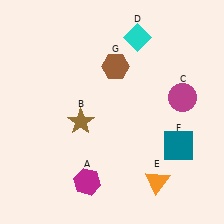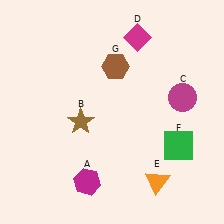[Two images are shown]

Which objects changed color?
D changed from cyan to magenta. F changed from teal to green.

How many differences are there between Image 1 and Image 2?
There are 2 differences between the two images.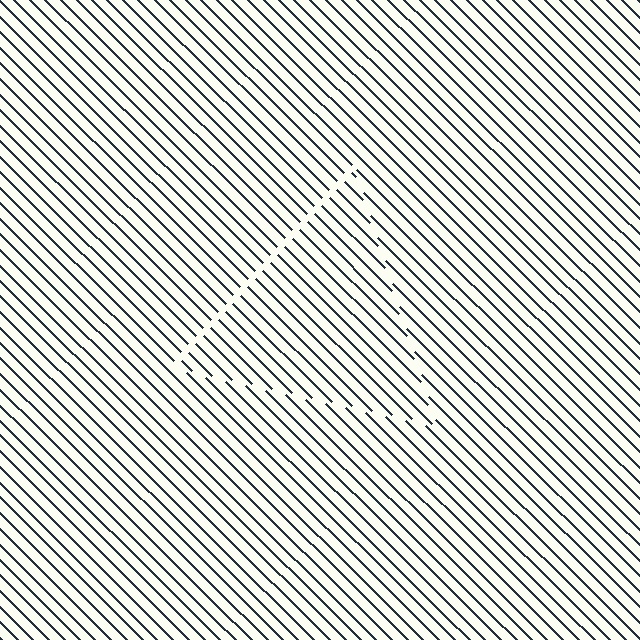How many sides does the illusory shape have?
3 sides — the line-ends trace a triangle.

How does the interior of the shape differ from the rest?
The interior of the shape contains the same grating, shifted by half a period — the contour is defined by the phase discontinuity where line-ends from the inner and outer gratings abut.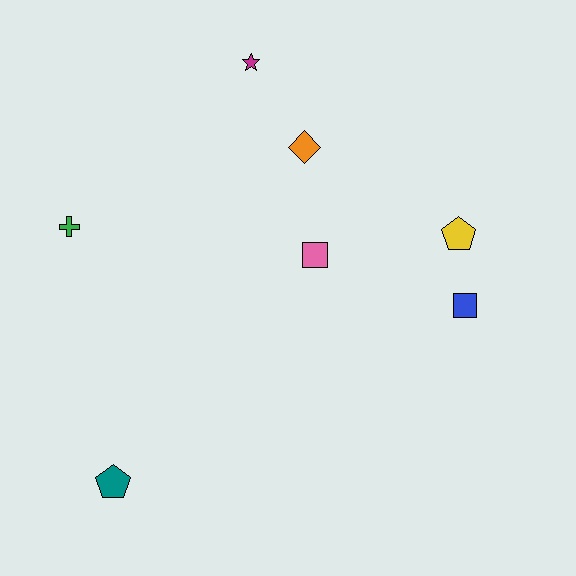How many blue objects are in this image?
There is 1 blue object.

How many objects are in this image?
There are 7 objects.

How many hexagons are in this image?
There are no hexagons.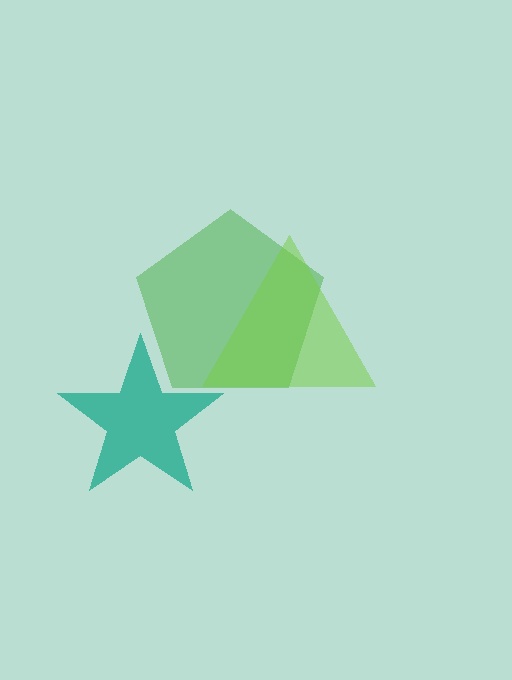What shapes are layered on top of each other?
The layered shapes are: a teal star, a green pentagon, a lime triangle.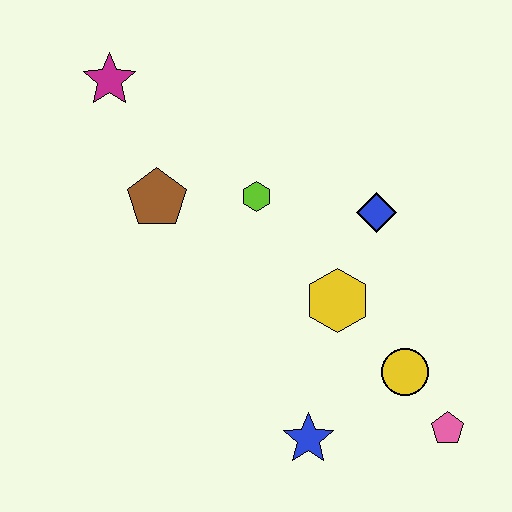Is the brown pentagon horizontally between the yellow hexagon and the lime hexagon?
No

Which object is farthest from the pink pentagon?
The magenta star is farthest from the pink pentagon.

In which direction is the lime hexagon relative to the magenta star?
The lime hexagon is to the right of the magenta star.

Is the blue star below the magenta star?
Yes